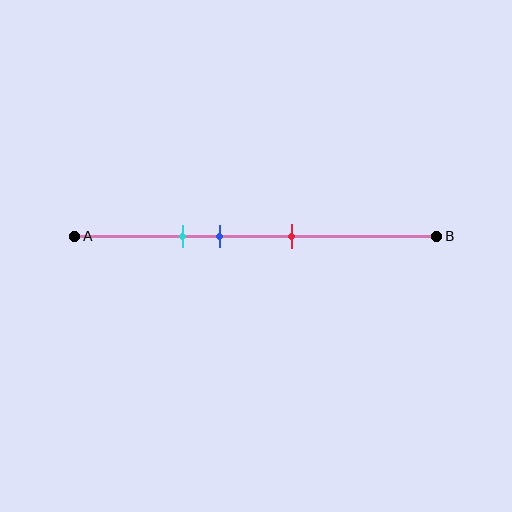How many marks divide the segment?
There are 3 marks dividing the segment.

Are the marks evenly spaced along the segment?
Yes, the marks are approximately evenly spaced.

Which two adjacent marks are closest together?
The cyan and blue marks are the closest adjacent pair.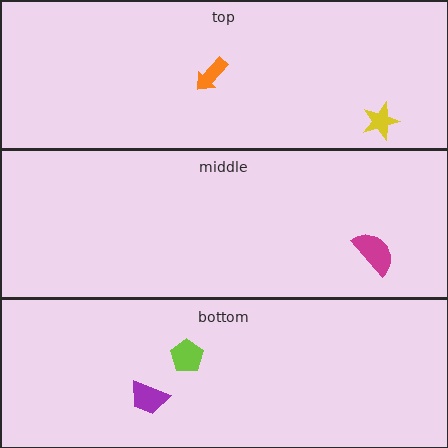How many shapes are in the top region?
2.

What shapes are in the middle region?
The magenta semicircle.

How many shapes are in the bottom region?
2.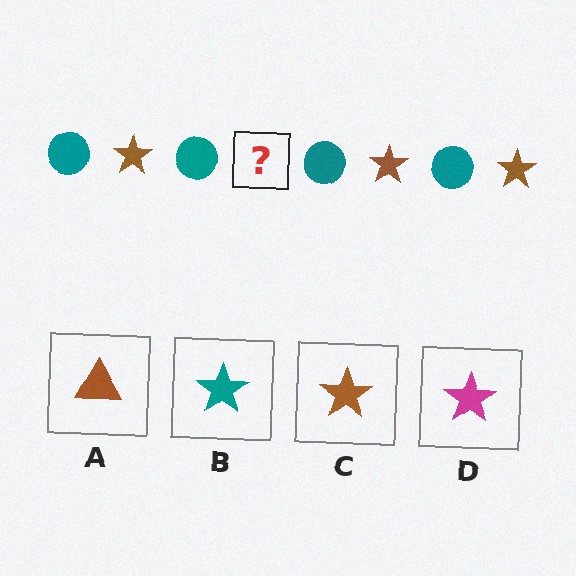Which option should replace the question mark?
Option C.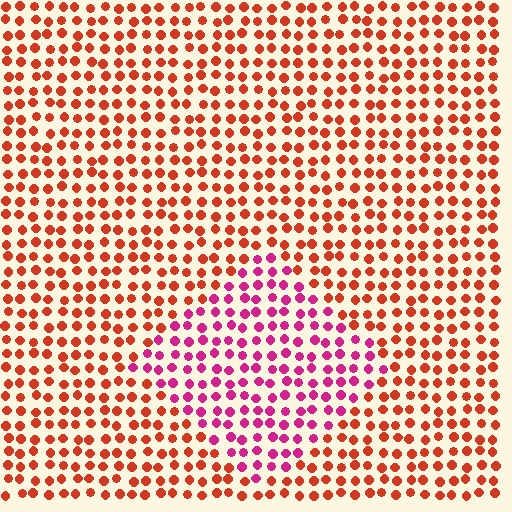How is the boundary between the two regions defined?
The boundary is defined purely by a slight shift in hue (about 45 degrees). Spacing, size, and orientation are identical on both sides.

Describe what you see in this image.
The image is filled with small red elements in a uniform arrangement. A diamond-shaped region is visible where the elements are tinted to a slightly different hue, forming a subtle color boundary.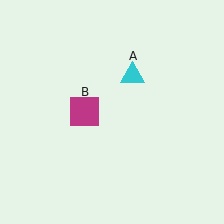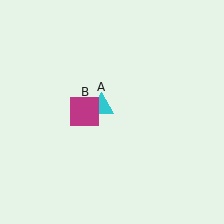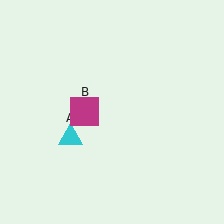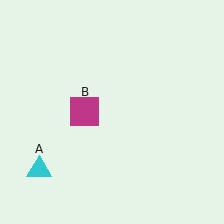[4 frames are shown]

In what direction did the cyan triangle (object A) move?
The cyan triangle (object A) moved down and to the left.